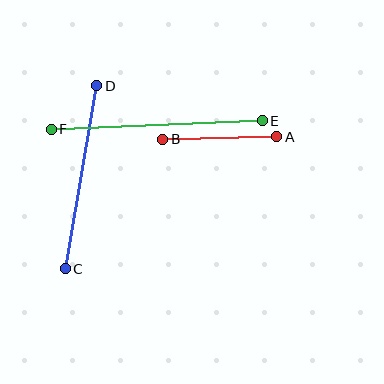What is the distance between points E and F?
The distance is approximately 211 pixels.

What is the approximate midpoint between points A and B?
The midpoint is at approximately (220, 138) pixels.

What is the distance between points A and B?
The distance is approximately 114 pixels.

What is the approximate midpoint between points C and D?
The midpoint is at approximately (81, 177) pixels.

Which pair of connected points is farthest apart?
Points E and F are farthest apart.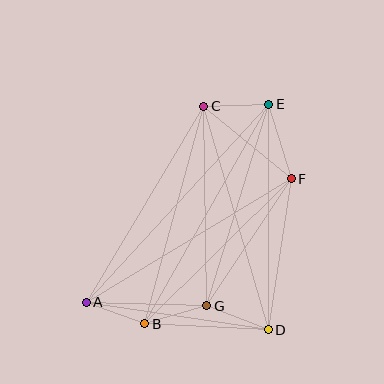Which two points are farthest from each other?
Points A and E are farthest from each other.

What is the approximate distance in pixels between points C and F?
The distance between C and F is approximately 114 pixels.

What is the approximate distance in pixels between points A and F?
The distance between A and F is approximately 239 pixels.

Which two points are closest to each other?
Points A and B are closest to each other.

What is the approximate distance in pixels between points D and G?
The distance between D and G is approximately 66 pixels.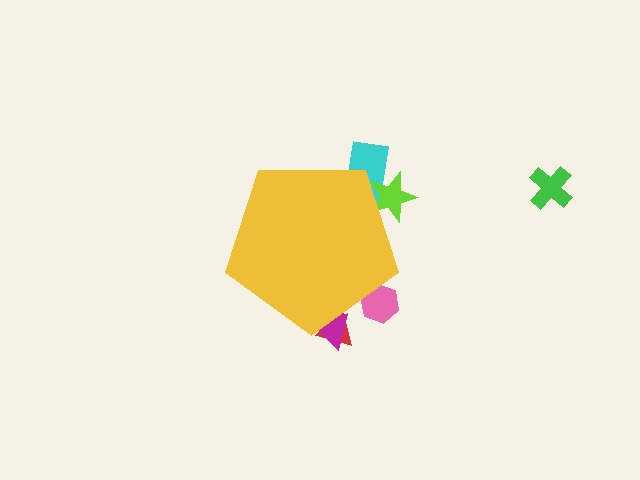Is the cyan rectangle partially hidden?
Yes, the cyan rectangle is partially hidden behind the yellow pentagon.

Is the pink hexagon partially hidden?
Yes, the pink hexagon is partially hidden behind the yellow pentagon.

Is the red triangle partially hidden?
Yes, the red triangle is partially hidden behind the yellow pentagon.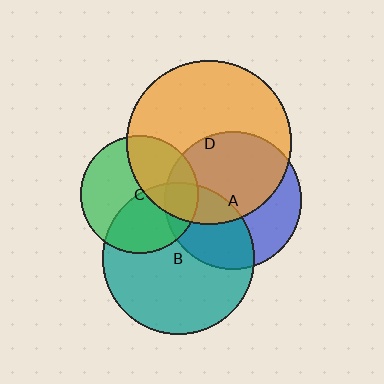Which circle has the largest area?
Circle D (orange).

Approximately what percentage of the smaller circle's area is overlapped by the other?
Approximately 60%.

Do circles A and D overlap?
Yes.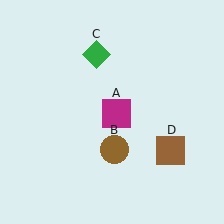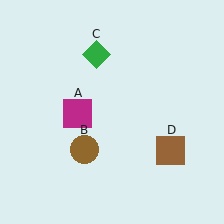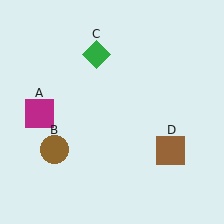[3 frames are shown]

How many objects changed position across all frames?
2 objects changed position: magenta square (object A), brown circle (object B).